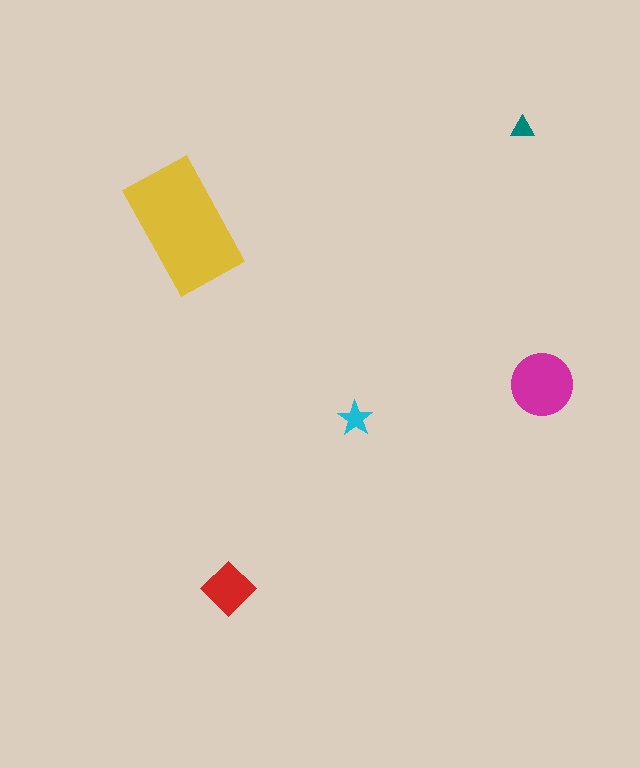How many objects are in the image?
There are 5 objects in the image.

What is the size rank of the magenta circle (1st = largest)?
2nd.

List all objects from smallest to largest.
The teal triangle, the cyan star, the red diamond, the magenta circle, the yellow rectangle.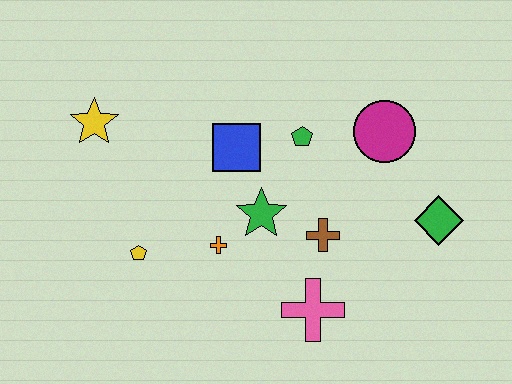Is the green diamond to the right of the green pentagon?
Yes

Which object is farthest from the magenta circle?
The yellow star is farthest from the magenta circle.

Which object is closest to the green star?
The orange cross is closest to the green star.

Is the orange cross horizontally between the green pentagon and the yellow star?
Yes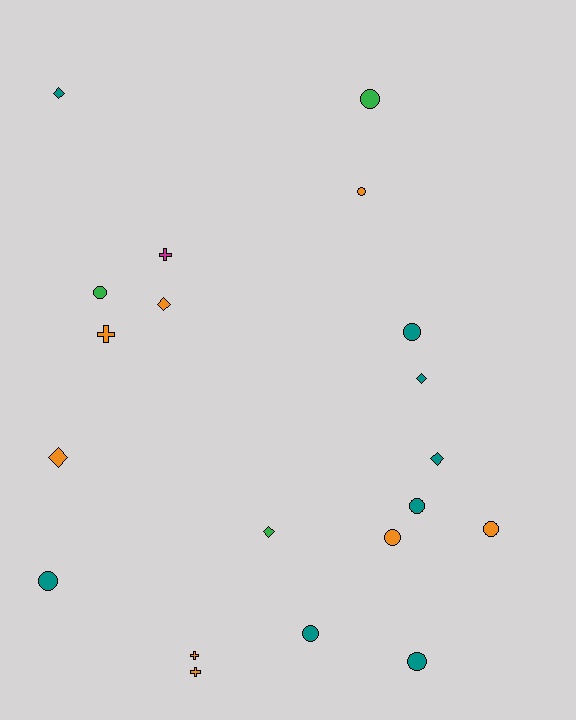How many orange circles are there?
There are 3 orange circles.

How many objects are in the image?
There are 20 objects.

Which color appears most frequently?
Orange, with 8 objects.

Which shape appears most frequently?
Circle, with 10 objects.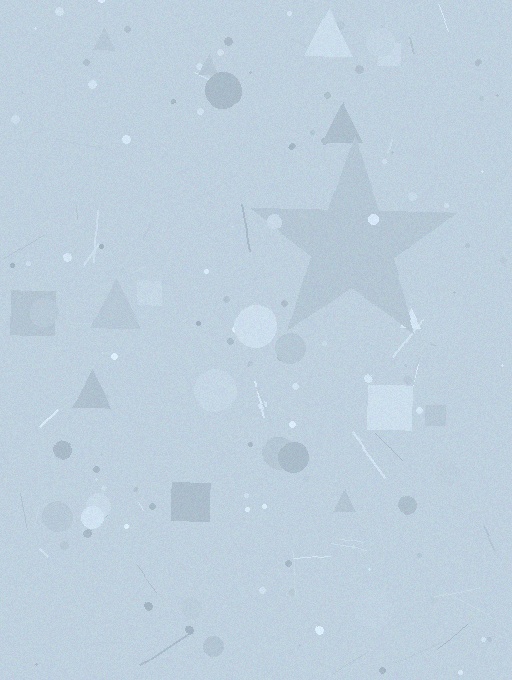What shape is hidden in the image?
A star is hidden in the image.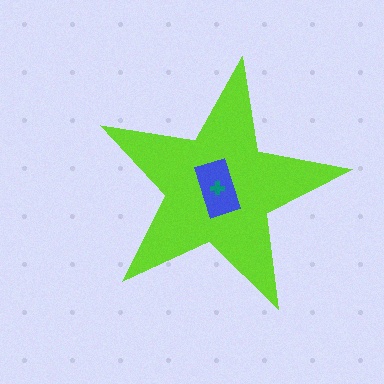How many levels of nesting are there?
3.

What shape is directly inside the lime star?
The blue rectangle.